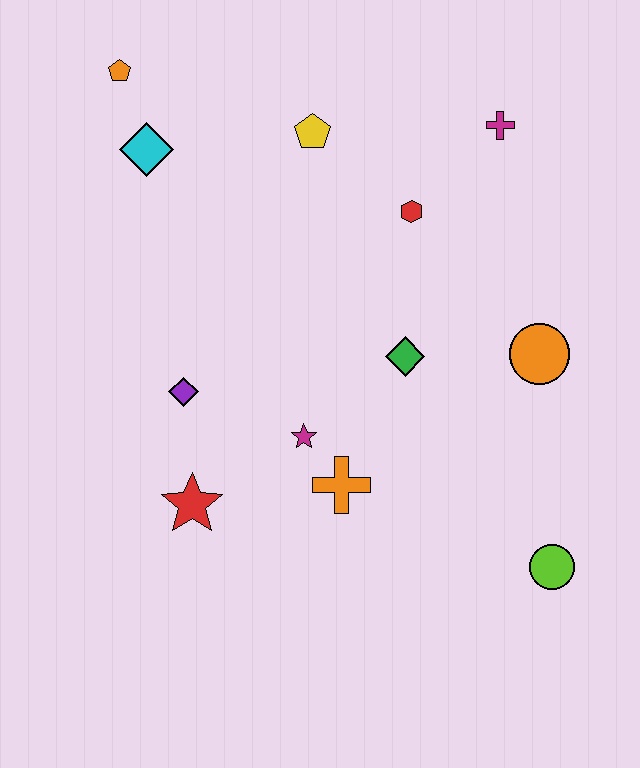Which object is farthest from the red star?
The magenta cross is farthest from the red star.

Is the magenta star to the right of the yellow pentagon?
No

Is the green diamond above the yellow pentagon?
No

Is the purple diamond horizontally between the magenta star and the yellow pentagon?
No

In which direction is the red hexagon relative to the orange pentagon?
The red hexagon is to the right of the orange pentagon.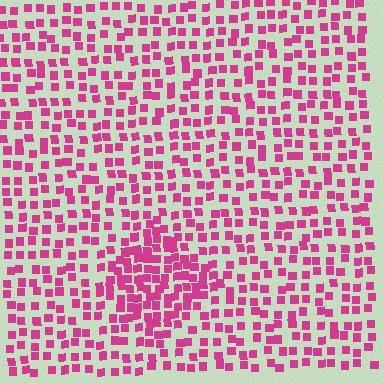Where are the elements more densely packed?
The elements are more densely packed inside the diamond boundary.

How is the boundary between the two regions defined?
The boundary is defined by a change in element density (approximately 1.9x ratio). All elements are the same color, size, and shape.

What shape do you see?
I see a diamond.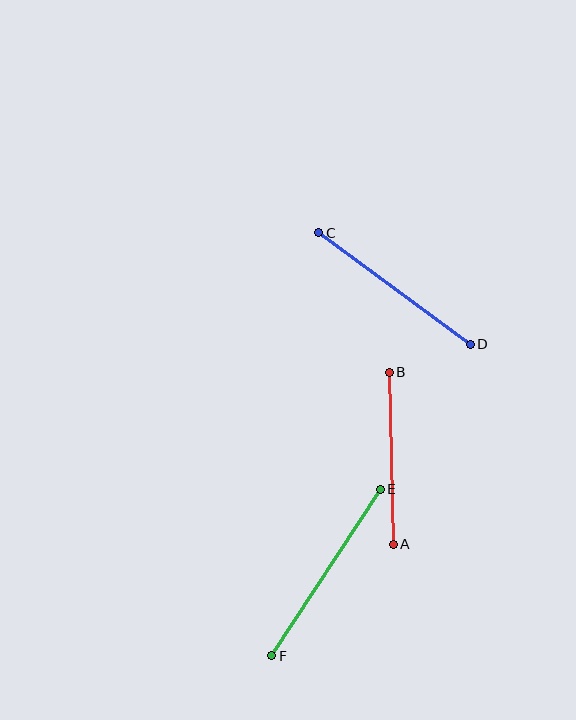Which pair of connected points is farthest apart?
Points E and F are farthest apart.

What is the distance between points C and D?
The distance is approximately 188 pixels.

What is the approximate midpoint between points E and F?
The midpoint is at approximately (326, 573) pixels.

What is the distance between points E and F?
The distance is approximately 199 pixels.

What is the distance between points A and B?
The distance is approximately 172 pixels.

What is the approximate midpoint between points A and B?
The midpoint is at approximately (391, 458) pixels.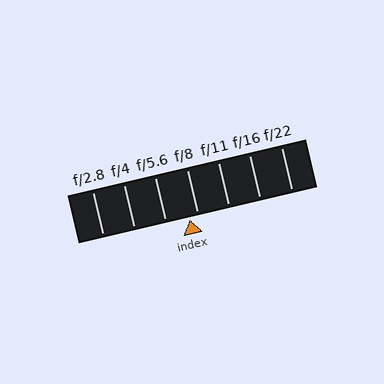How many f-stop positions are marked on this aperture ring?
There are 7 f-stop positions marked.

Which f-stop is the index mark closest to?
The index mark is closest to f/8.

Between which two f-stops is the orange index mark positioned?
The index mark is between f/5.6 and f/8.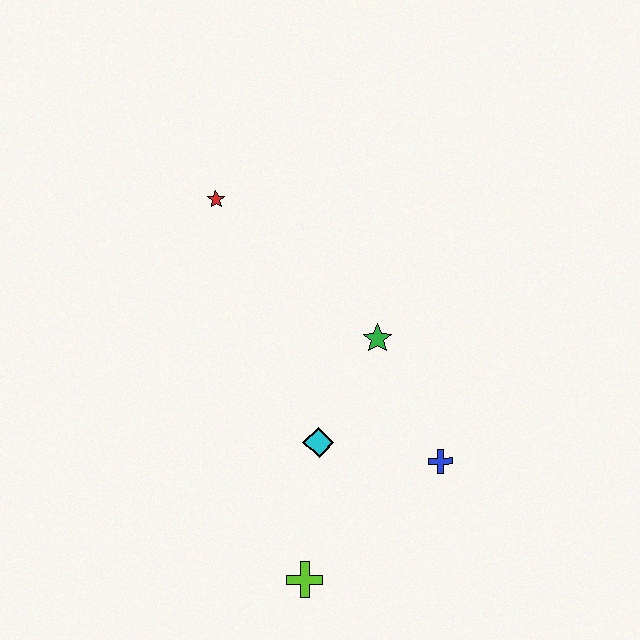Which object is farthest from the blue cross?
The red star is farthest from the blue cross.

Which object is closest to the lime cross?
The cyan diamond is closest to the lime cross.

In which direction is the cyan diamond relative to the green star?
The cyan diamond is below the green star.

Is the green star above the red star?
No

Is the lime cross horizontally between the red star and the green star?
Yes